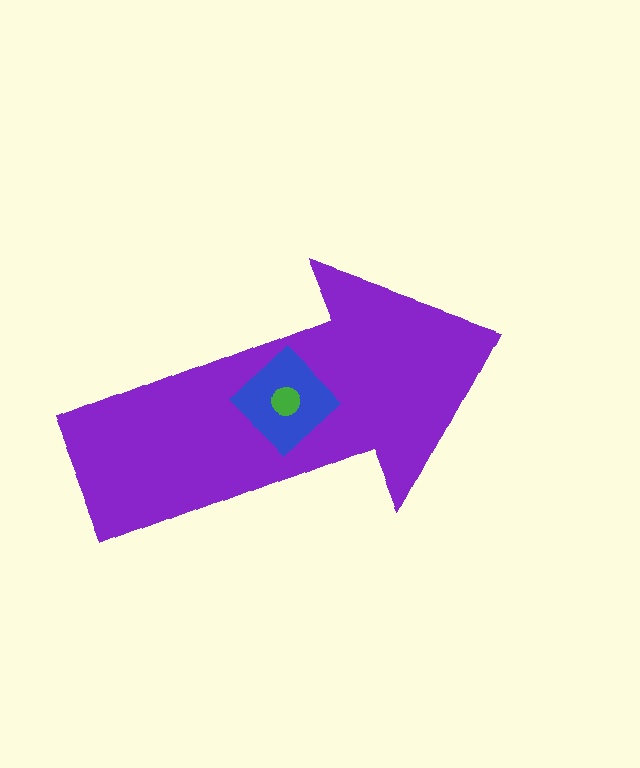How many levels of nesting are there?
3.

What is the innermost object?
The green circle.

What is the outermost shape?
The purple arrow.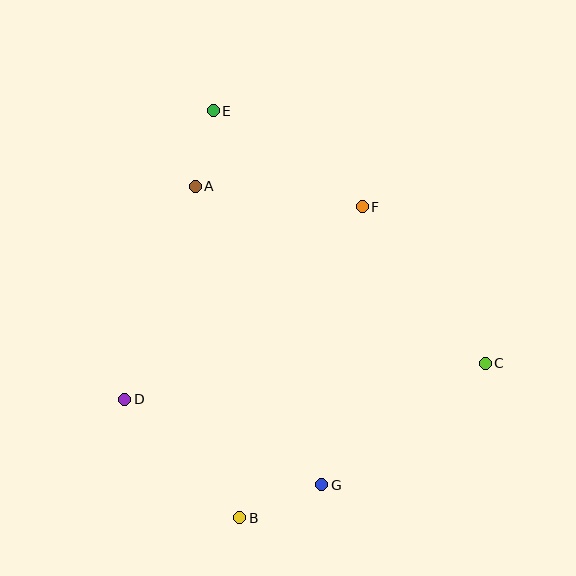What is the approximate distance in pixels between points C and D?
The distance between C and D is approximately 362 pixels.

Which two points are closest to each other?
Points A and E are closest to each other.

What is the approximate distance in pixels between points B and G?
The distance between B and G is approximately 89 pixels.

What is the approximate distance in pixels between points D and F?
The distance between D and F is approximately 305 pixels.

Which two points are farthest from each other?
Points B and E are farthest from each other.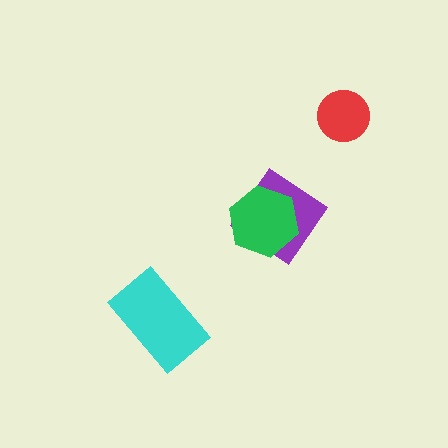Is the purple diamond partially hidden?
Yes, it is partially covered by another shape.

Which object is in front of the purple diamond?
The green hexagon is in front of the purple diamond.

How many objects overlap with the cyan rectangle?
0 objects overlap with the cyan rectangle.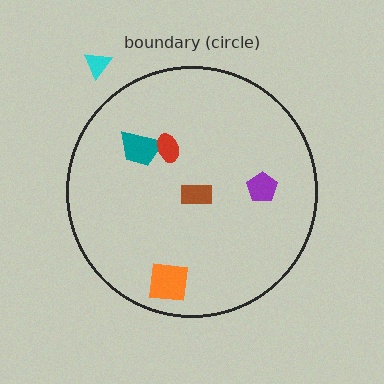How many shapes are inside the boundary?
5 inside, 1 outside.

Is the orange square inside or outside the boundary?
Inside.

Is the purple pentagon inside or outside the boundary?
Inside.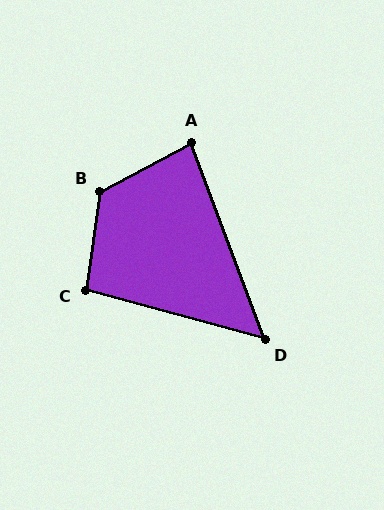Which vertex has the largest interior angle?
B, at approximately 126 degrees.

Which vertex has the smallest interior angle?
D, at approximately 54 degrees.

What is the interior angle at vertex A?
Approximately 83 degrees (acute).